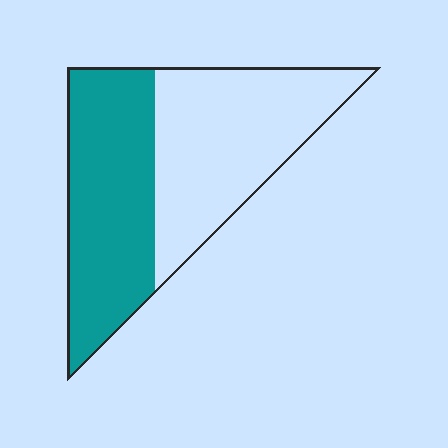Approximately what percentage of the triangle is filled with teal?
Approximately 50%.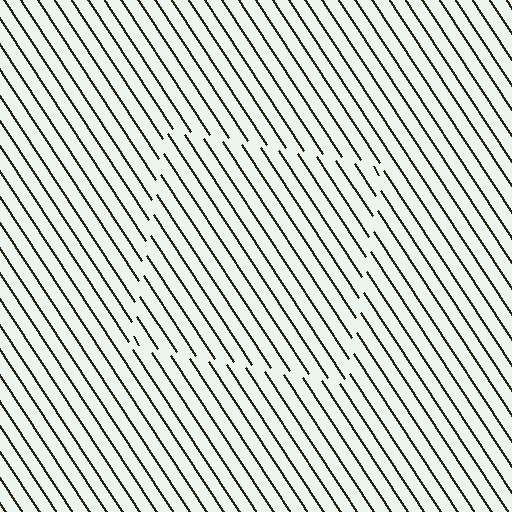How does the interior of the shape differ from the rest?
The interior of the shape contains the same grating, shifted by half a period — the contour is defined by the phase discontinuity where line-ends from the inner and outer gratings abut.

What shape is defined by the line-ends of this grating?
An illusory square. The interior of the shape contains the same grating, shifted by half a period — the contour is defined by the phase discontinuity where line-ends from the inner and outer gratings abut.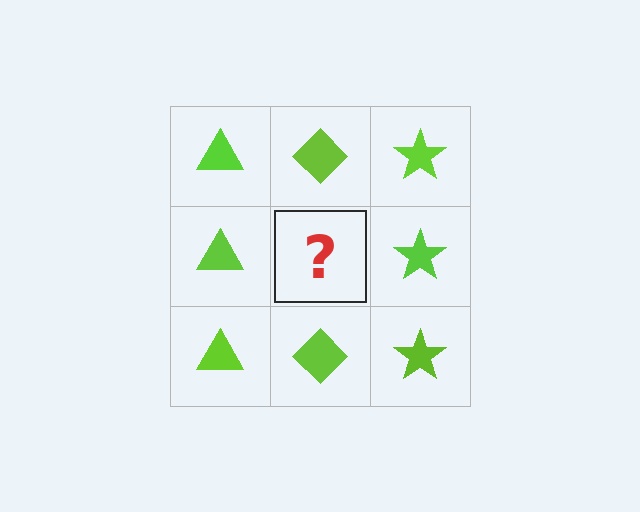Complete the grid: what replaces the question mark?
The question mark should be replaced with a lime diamond.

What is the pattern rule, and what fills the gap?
The rule is that each column has a consistent shape. The gap should be filled with a lime diamond.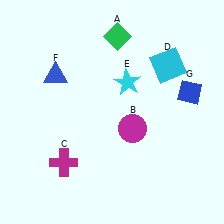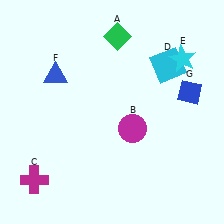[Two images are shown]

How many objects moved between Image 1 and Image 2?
2 objects moved between the two images.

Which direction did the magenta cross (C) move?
The magenta cross (C) moved left.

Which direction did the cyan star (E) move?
The cyan star (E) moved right.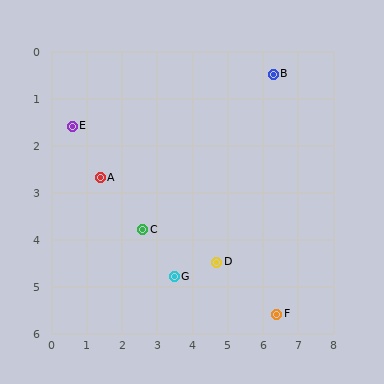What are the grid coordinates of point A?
Point A is at approximately (1.4, 2.7).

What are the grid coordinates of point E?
Point E is at approximately (0.6, 1.6).